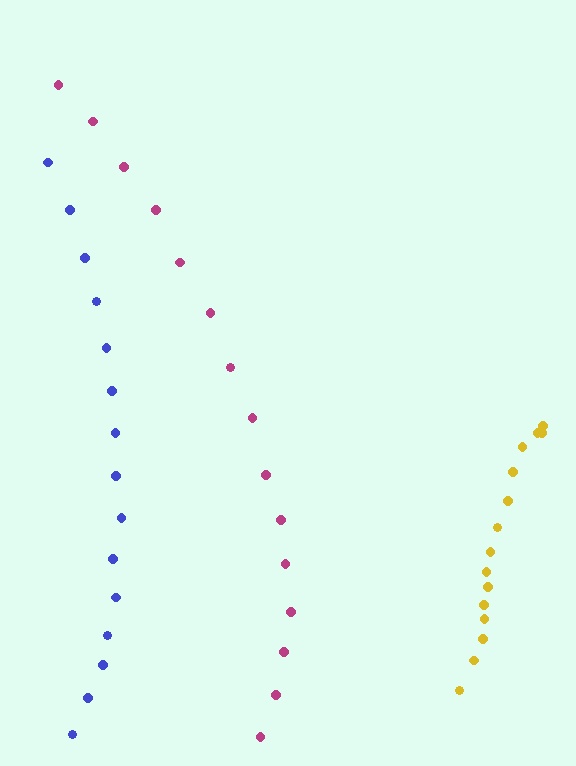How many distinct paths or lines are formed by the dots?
There are 3 distinct paths.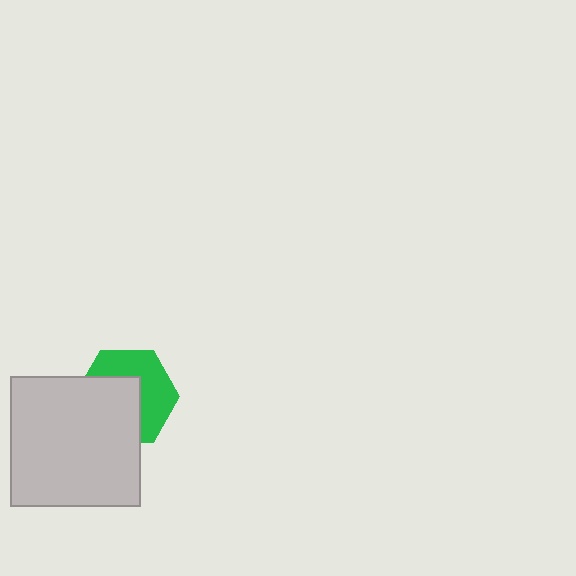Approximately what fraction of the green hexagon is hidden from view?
Roughly 52% of the green hexagon is hidden behind the light gray square.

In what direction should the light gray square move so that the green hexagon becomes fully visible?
The light gray square should move toward the lower-left. That is the shortest direction to clear the overlap and leave the green hexagon fully visible.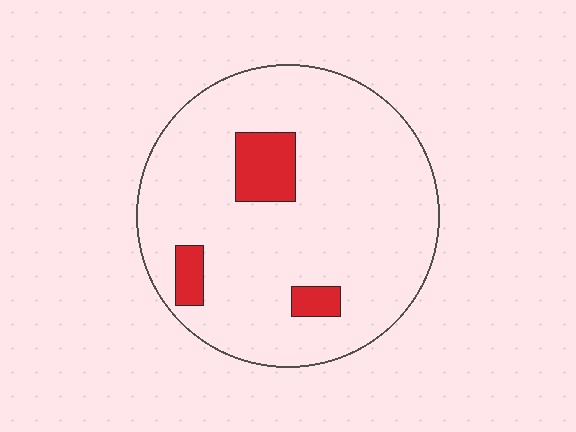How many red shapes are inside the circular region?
3.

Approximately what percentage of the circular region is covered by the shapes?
Approximately 10%.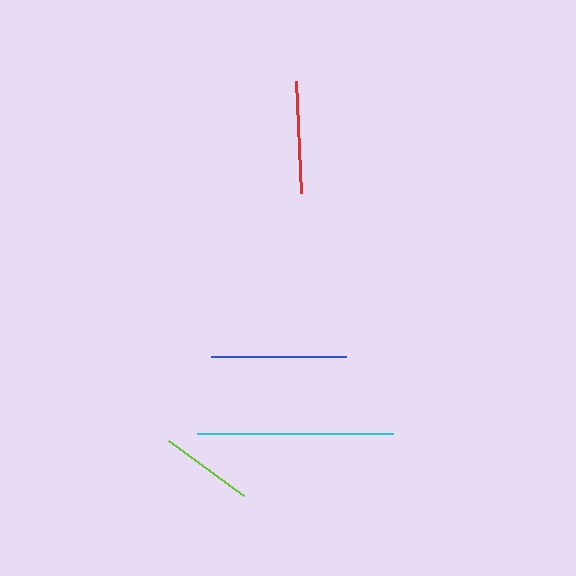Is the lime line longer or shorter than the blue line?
The blue line is longer than the lime line.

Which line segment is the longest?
The cyan line is the longest at approximately 195 pixels.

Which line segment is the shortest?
The lime line is the shortest at approximately 93 pixels.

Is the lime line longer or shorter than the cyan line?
The cyan line is longer than the lime line.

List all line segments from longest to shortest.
From longest to shortest: cyan, blue, red, lime.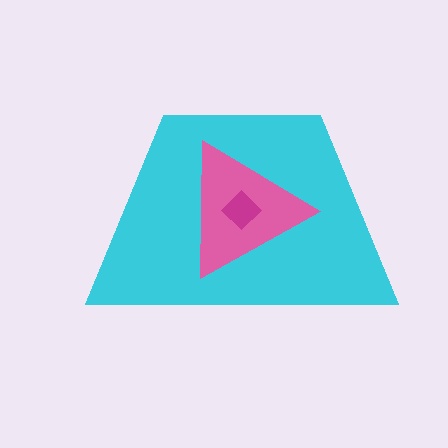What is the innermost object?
The magenta diamond.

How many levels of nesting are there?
3.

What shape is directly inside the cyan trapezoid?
The pink triangle.